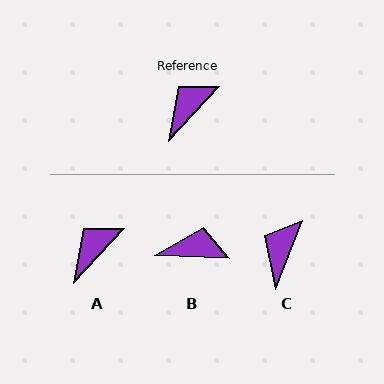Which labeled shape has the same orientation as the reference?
A.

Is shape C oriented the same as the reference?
No, it is off by about 22 degrees.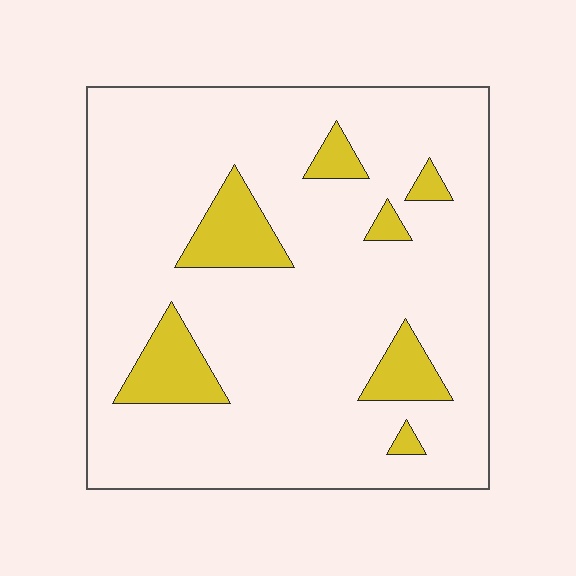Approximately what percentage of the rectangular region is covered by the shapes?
Approximately 15%.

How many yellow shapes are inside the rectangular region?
7.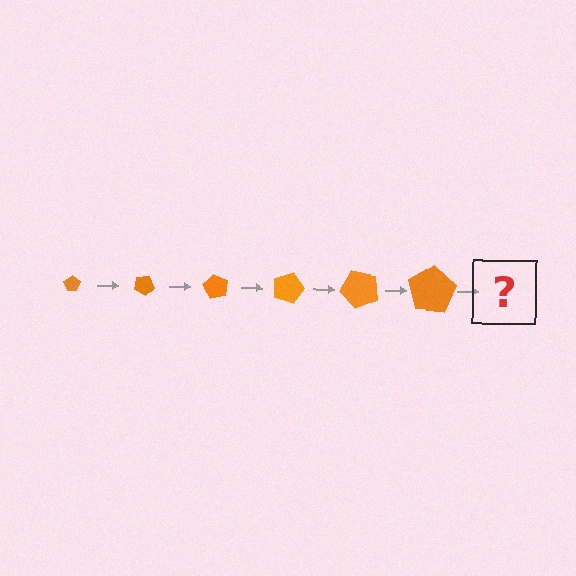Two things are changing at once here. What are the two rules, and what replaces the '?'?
The two rules are that the pentagon grows larger each step and it rotates 30 degrees each step. The '?' should be a pentagon, larger than the previous one and rotated 180 degrees from the start.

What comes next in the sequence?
The next element should be a pentagon, larger than the previous one and rotated 180 degrees from the start.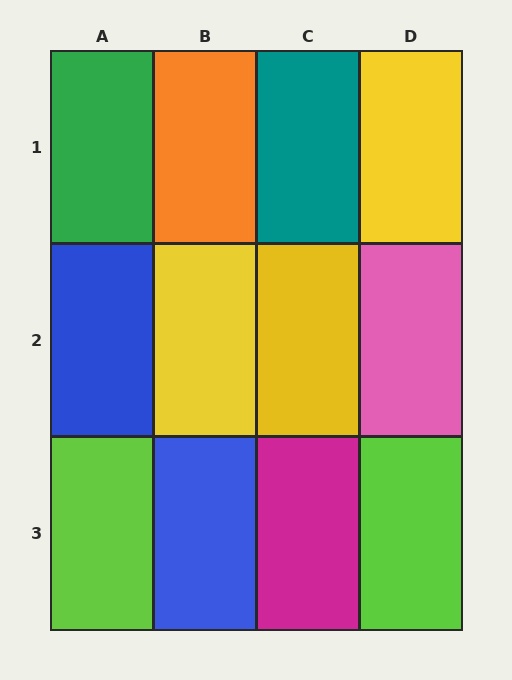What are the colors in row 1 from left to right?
Green, orange, teal, yellow.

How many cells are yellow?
3 cells are yellow.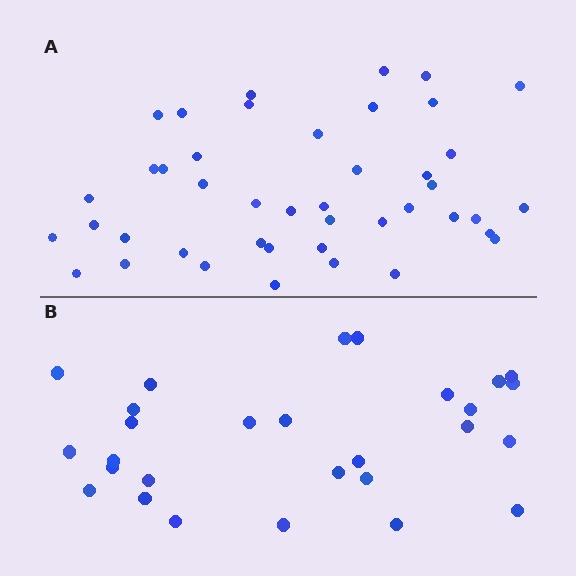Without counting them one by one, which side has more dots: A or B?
Region A (the top region) has more dots.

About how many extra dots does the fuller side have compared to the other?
Region A has approximately 15 more dots than region B.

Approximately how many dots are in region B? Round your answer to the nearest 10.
About 30 dots. (The exact count is 28, which rounds to 30.)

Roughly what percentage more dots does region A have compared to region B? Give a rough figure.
About 55% more.